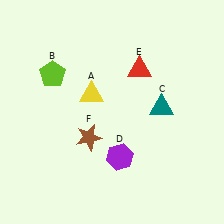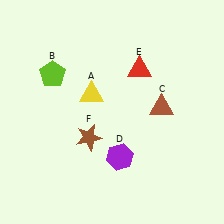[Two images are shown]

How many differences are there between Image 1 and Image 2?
There is 1 difference between the two images.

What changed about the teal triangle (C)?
In Image 1, C is teal. In Image 2, it changed to brown.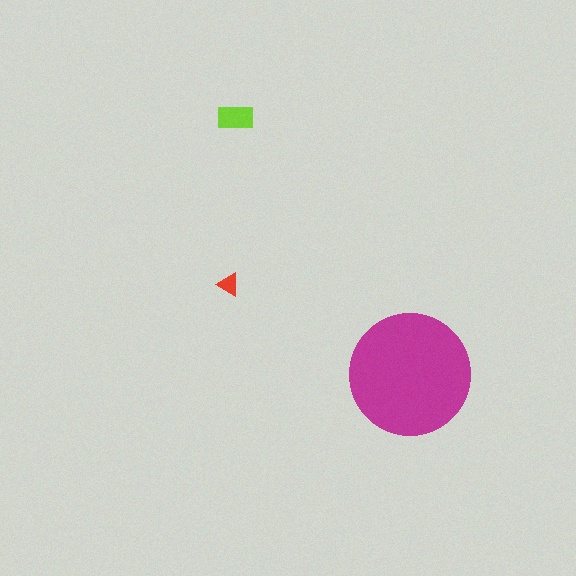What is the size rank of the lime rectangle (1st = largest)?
2nd.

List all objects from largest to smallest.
The magenta circle, the lime rectangle, the red triangle.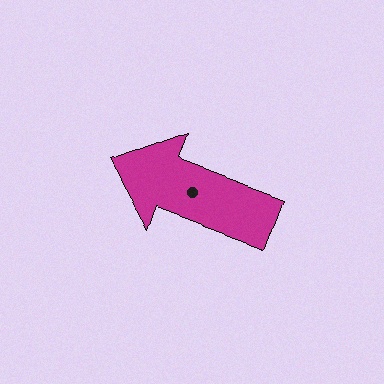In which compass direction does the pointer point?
West.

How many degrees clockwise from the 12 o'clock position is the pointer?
Approximately 290 degrees.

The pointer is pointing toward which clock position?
Roughly 10 o'clock.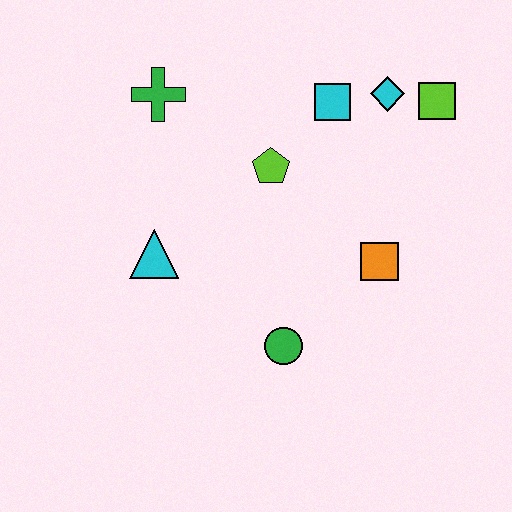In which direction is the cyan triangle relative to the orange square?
The cyan triangle is to the left of the orange square.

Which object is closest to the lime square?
The cyan diamond is closest to the lime square.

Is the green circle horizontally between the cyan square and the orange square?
No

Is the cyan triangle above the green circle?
Yes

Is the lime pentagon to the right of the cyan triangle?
Yes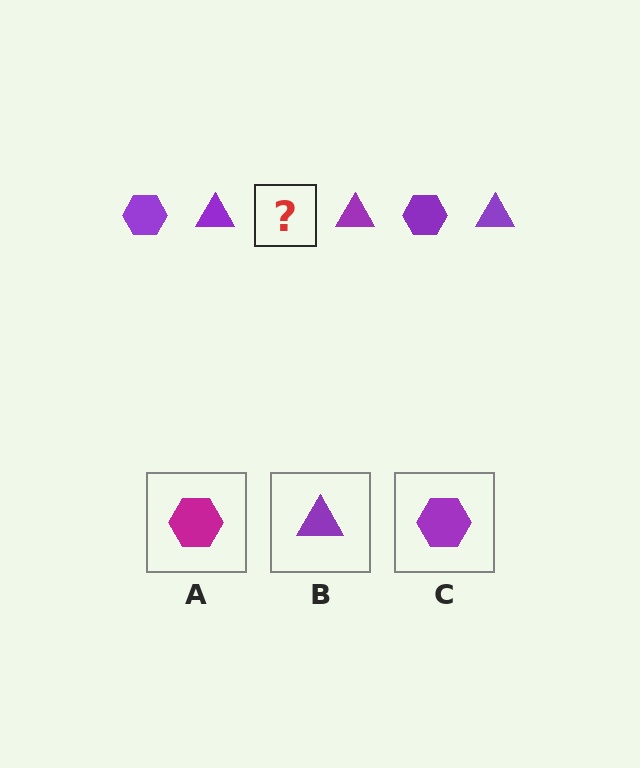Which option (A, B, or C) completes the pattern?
C.